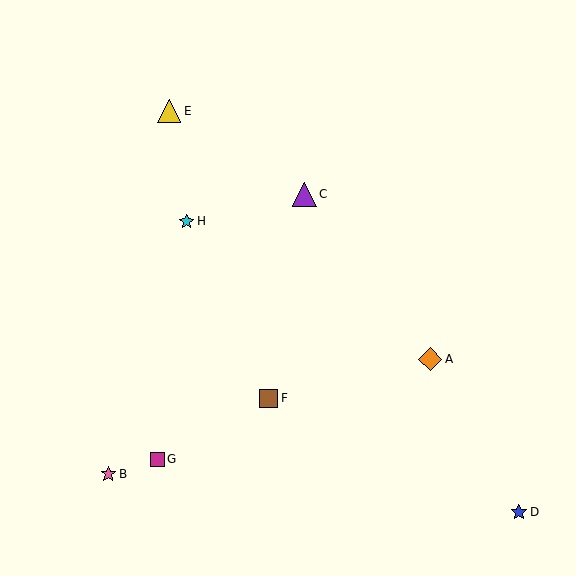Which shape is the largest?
The purple triangle (labeled C) is the largest.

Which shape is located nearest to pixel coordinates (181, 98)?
The yellow triangle (labeled E) at (169, 111) is nearest to that location.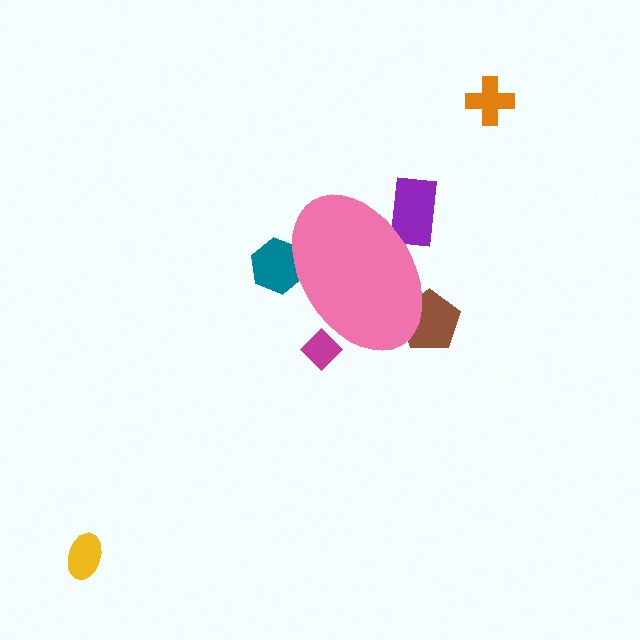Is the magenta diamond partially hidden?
Yes, the magenta diamond is partially hidden behind the pink ellipse.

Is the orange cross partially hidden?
No, the orange cross is fully visible.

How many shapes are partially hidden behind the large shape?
4 shapes are partially hidden.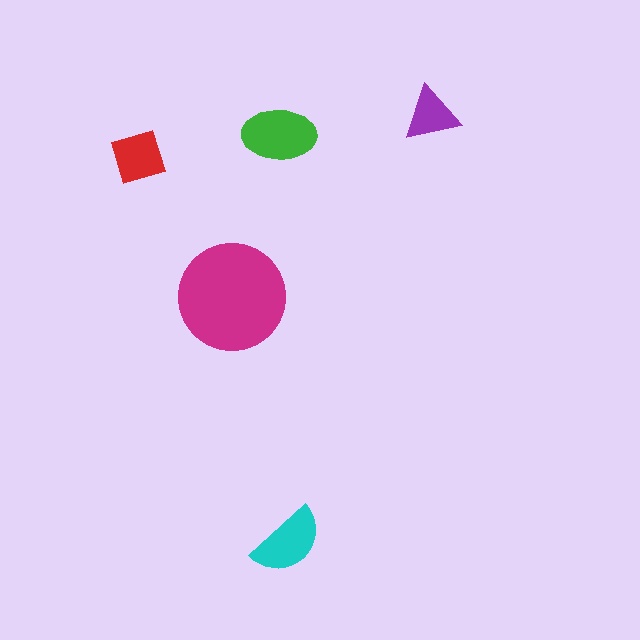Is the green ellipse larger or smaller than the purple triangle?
Larger.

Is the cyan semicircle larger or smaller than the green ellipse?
Smaller.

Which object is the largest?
The magenta circle.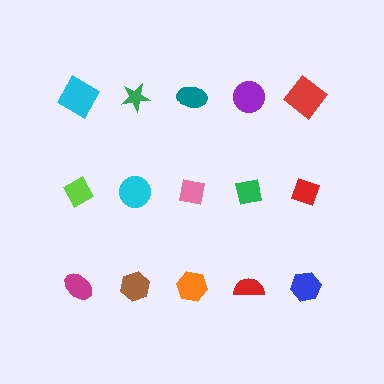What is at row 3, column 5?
A blue hexagon.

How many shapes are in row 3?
5 shapes.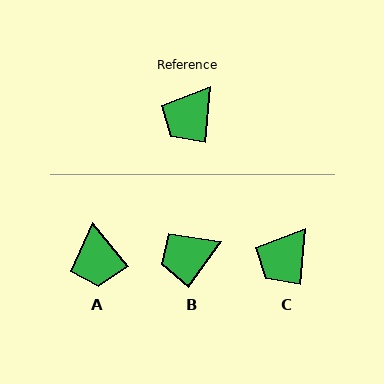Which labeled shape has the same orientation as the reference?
C.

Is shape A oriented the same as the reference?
No, it is off by about 45 degrees.